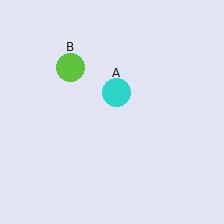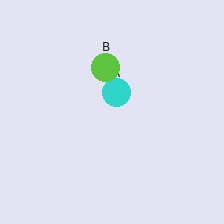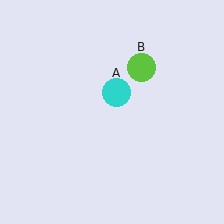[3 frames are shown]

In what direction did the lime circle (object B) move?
The lime circle (object B) moved right.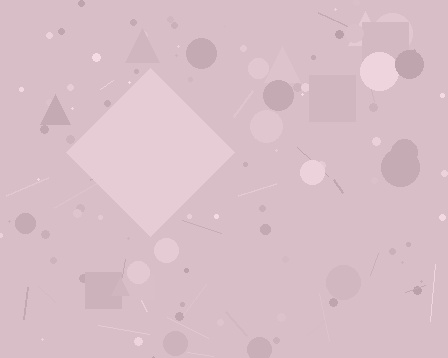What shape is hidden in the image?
A diamond is hidden in the image.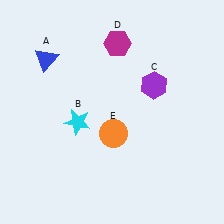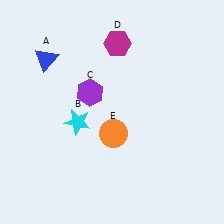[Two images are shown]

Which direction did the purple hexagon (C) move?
The purple hexagon (C) moved left.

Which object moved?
The purple hexagon (C) moved left.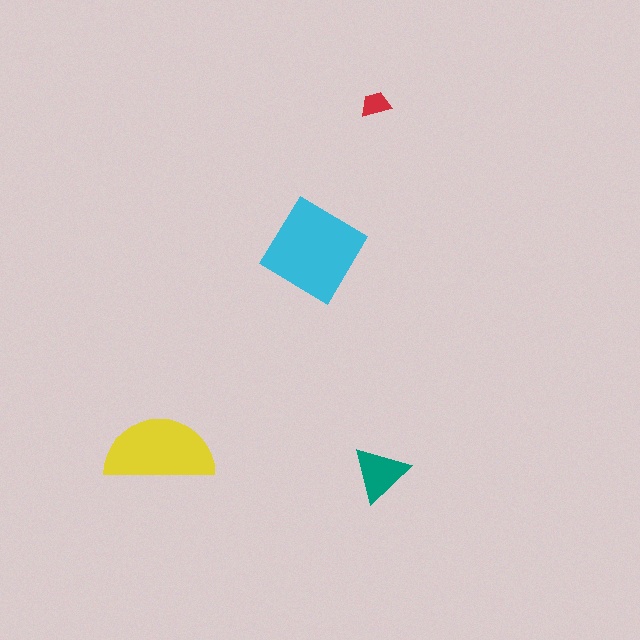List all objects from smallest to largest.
The red trapezoid, the teal triangle, the yellow semicircle, the cyan diamond.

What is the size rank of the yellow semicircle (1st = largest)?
2nd.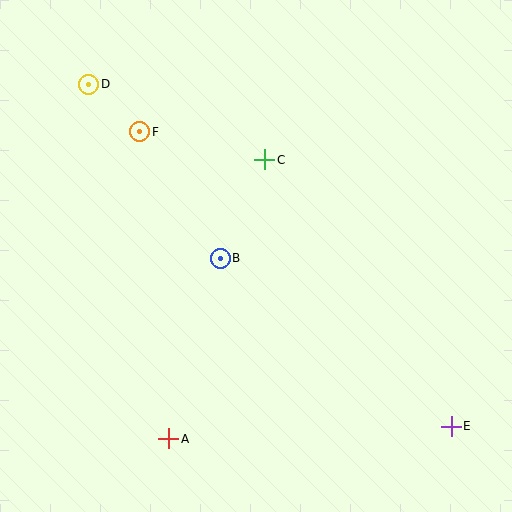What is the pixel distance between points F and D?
The distance between F and D is 70 pixels.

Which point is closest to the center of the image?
Point B at (220, 258) is closest to the center.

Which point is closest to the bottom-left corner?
Point A is closest to the bottom-left corner.